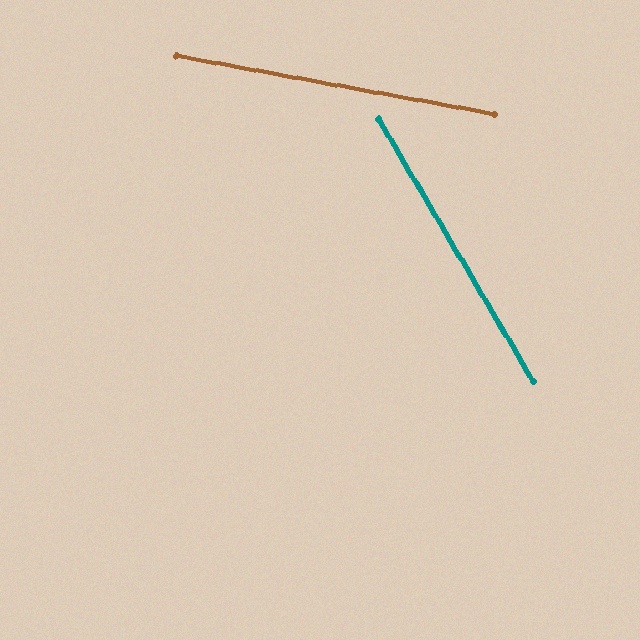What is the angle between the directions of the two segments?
Approximately 49 degrees.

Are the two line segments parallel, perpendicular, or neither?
Neither parallel nor perpendicular — they differ by about 49°.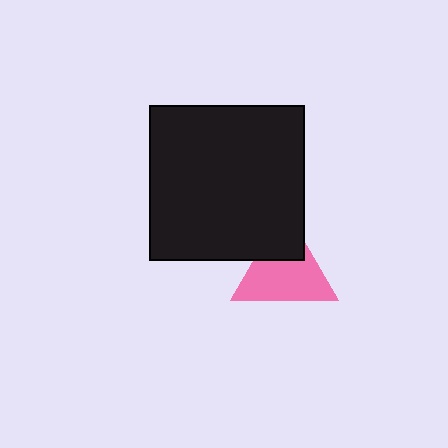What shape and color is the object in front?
The object in front is a black square.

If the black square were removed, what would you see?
You would see the complete pink triangle.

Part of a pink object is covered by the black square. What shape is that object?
It is a triangle.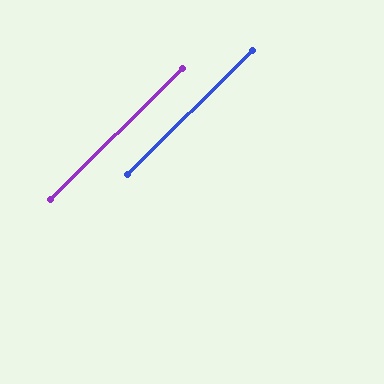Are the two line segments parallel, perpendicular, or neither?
Parallel — their directions differ by only 0.0°.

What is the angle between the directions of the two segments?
Approximately 0 degrees.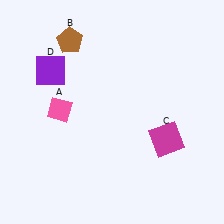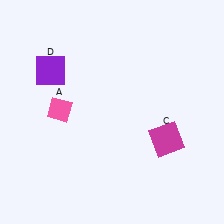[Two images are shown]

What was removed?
The brown pentagon (B) was removed in Image 2.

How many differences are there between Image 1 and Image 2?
There is 1 difference between the two images.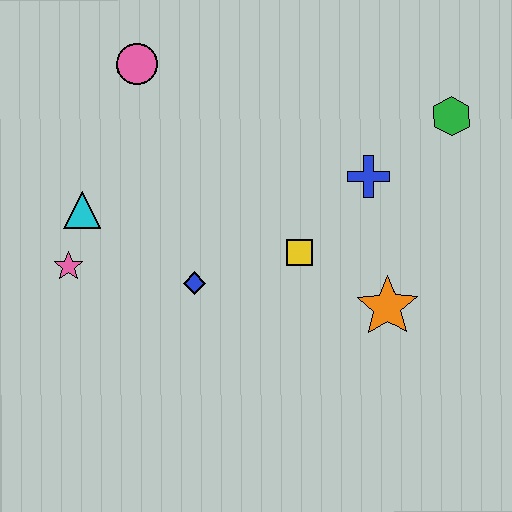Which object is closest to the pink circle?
The cyan triangle is closest to the pink circle.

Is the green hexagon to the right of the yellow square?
Yes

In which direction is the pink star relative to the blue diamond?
The pink star is to the left of the blue diamond.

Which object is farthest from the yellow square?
The pink circle is farthest from the yellow square.